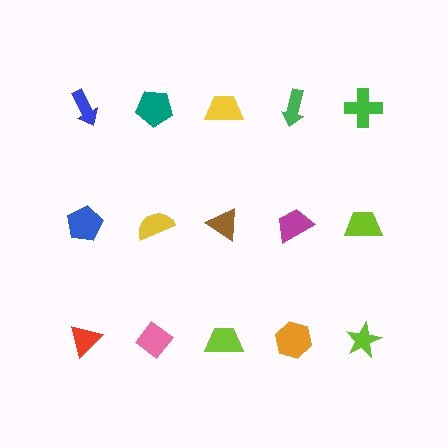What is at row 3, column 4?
An orange hexagon.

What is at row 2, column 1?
A blue pentagon.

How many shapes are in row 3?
5 shapes.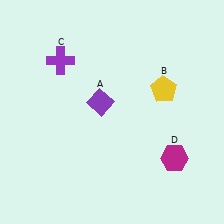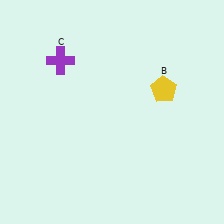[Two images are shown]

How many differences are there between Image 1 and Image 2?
There are 2 differences between the two images.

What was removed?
The purple diamond (A), the magenta hexagon (D) were removed in Image 2.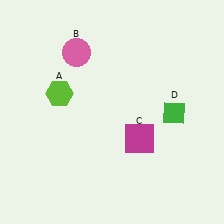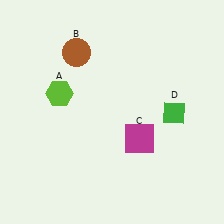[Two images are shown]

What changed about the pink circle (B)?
In Image 1, B is pink. In Image 2, it changed to brown.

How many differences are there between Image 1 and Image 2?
There is 1 difference between the two images.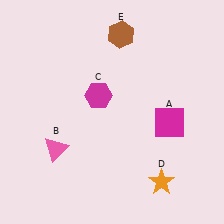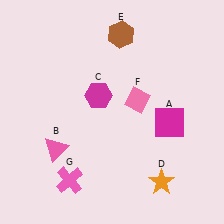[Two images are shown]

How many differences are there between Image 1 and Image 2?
There are 2 differences between the two images.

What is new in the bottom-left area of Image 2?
A pink cross (G) was added in the bottom-left area of Image 2.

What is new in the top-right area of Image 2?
A pink diamond (F) was added in the top-right area of Image 2.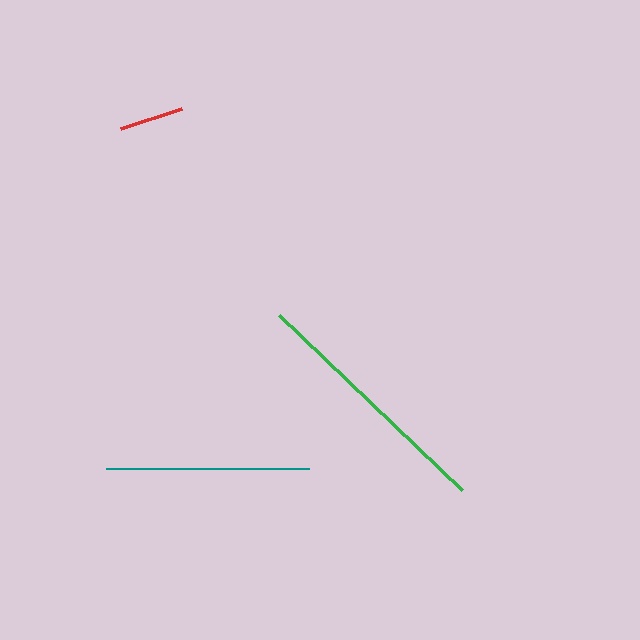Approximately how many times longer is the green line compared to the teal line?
The green line is approximately 1.2 times the length of the teal line.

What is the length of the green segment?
The green segment is approximately 253 pixels long.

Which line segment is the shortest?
The red line is the shortest at approximately 65 pixels.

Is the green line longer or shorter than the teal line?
The green line is longer than the teal line.